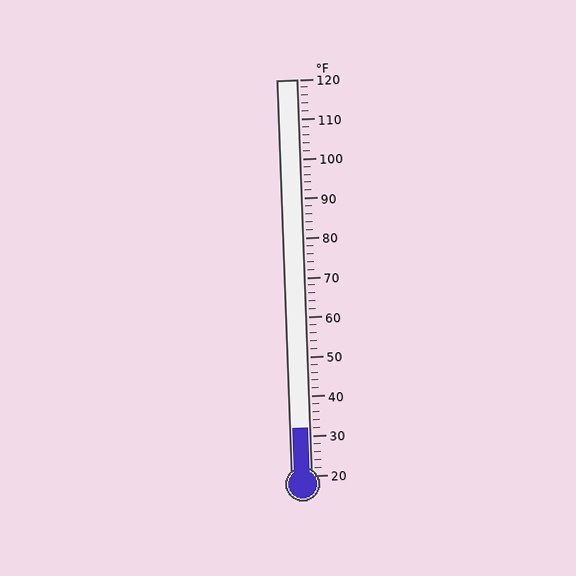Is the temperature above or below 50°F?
The temperature is below 50°F.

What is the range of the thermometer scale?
The thermometer scale ranges from 20°F to 120°F.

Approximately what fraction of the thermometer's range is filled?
The thermometer is filled to approximately 10% of its range.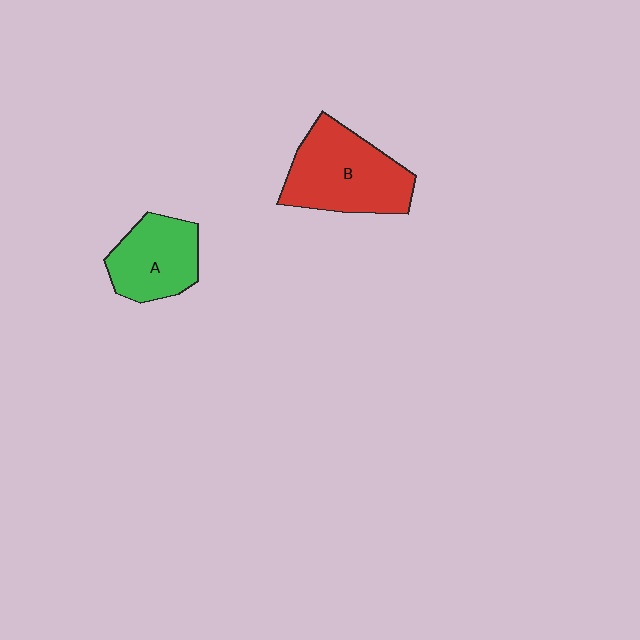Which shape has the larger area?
Shape B (red).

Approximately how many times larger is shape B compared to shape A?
Approximately 1.4 times.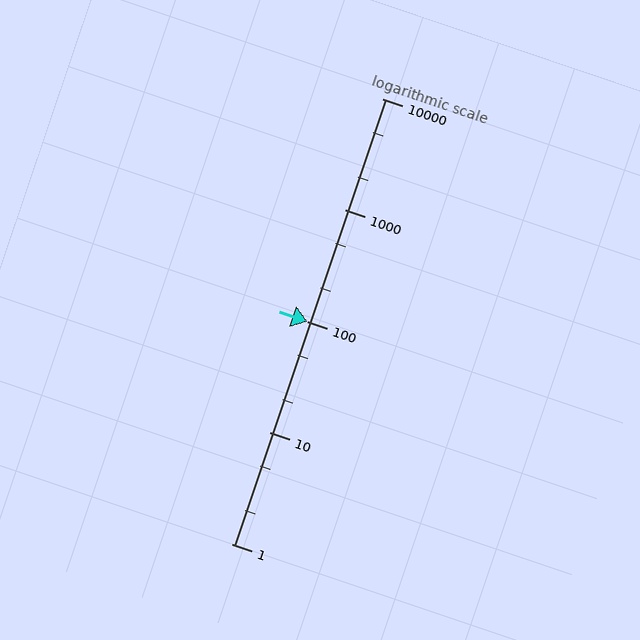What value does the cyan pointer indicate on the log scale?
The pointer indicates approximately 100.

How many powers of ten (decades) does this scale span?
The scale spans 4 decades, from 1 to 10000.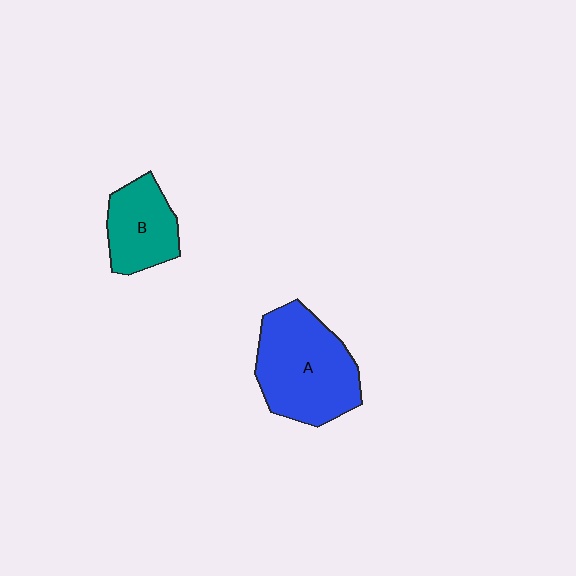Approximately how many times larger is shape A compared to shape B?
Approximately 1.7 times.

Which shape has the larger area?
Shape A (blue).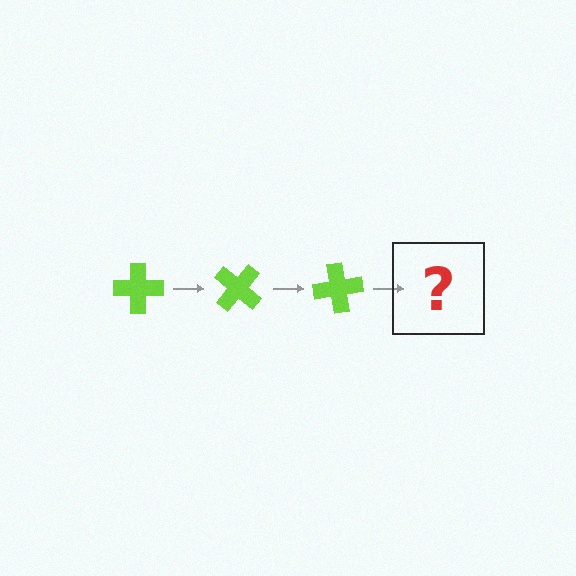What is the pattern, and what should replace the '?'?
The pattern is that the cross rotates 40 degrees each step. The '?' should be a lime cross rotated 120 degrees.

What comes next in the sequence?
The next element should be a lime cross rotated 120 degrees.